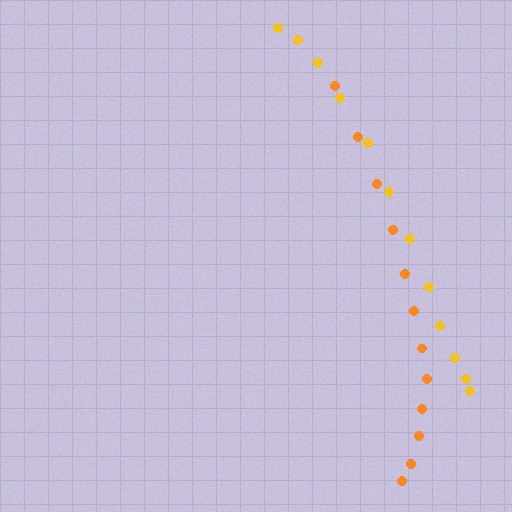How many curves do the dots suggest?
There are 2 distinct paths.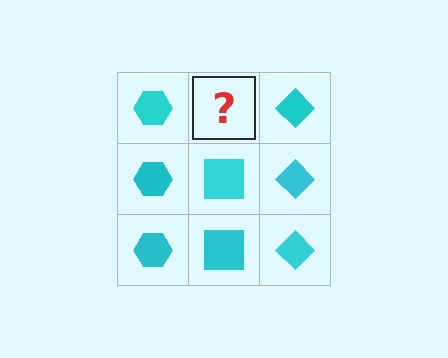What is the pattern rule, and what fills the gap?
The rule is that each column has a consistent shape. The gap should be filled with a cyan square.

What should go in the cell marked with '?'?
The missing cell should contain a cyan square.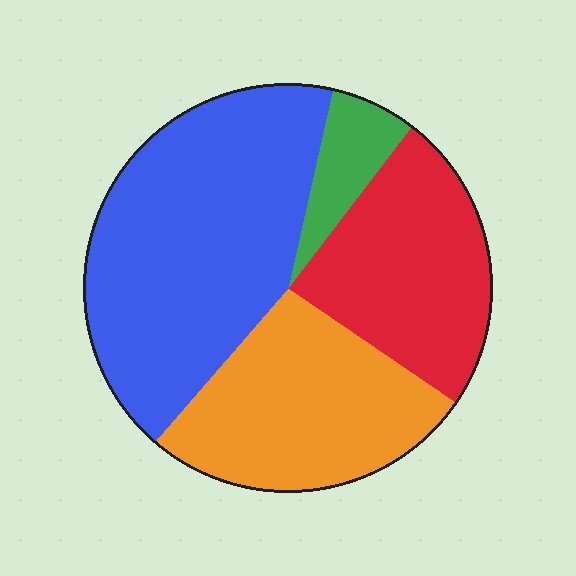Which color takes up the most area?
Blue, at roughly 40%.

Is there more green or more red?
Red.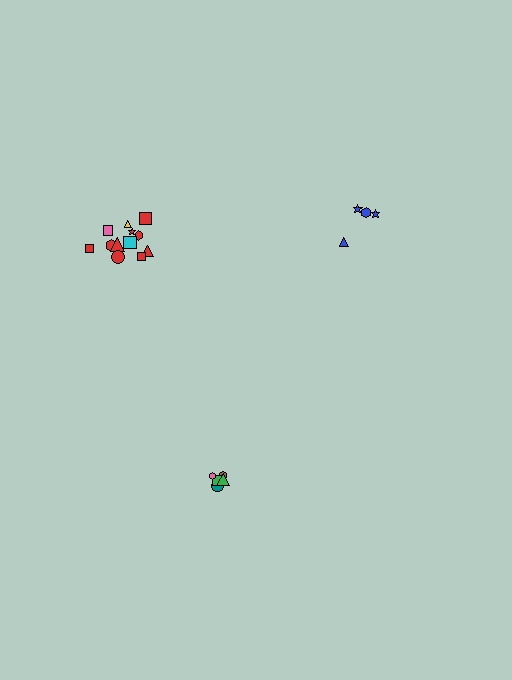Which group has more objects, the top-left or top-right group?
The top-left group.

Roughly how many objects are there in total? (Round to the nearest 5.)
Roughly 20 objects in total.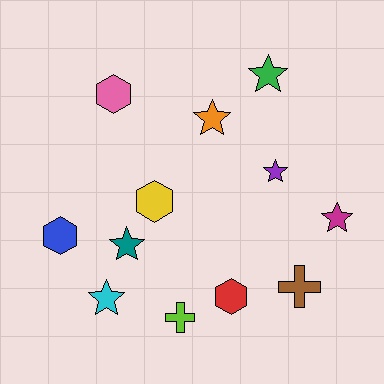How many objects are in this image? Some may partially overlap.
There are 12 objects.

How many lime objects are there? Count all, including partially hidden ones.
There is 1 lime object.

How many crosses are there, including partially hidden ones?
There are 2 crosses.